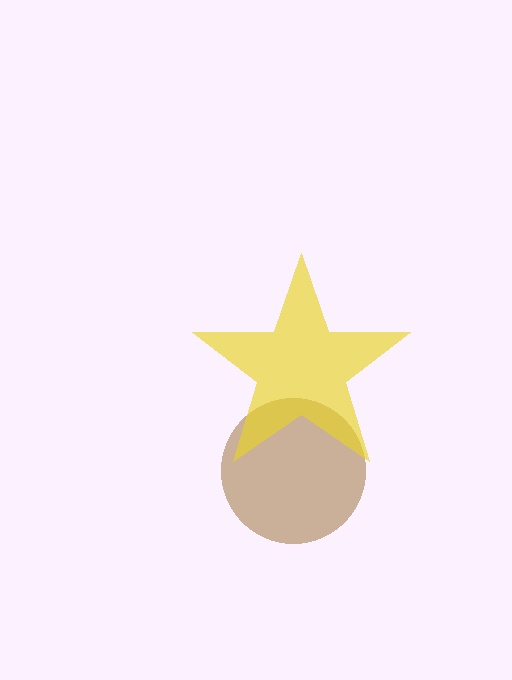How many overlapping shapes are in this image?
There are 2 overlapping shapes in the image.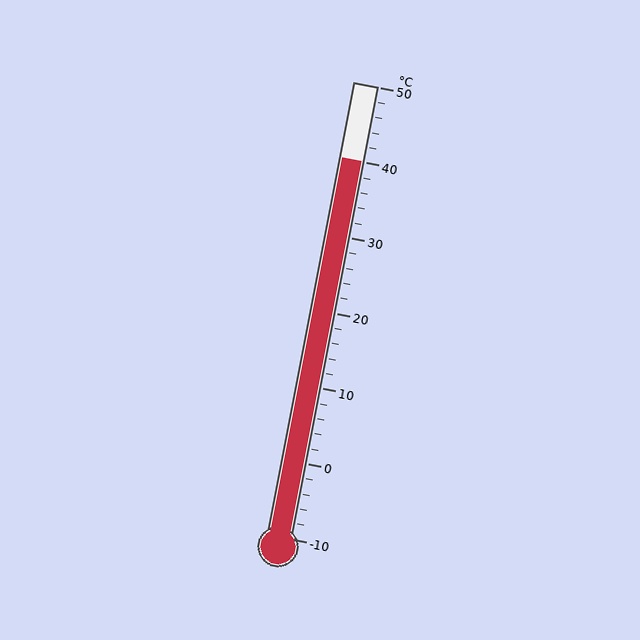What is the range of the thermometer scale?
The thermometer scale ranges from -10°C to 50°C.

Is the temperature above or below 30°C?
The temperature is above 30°C.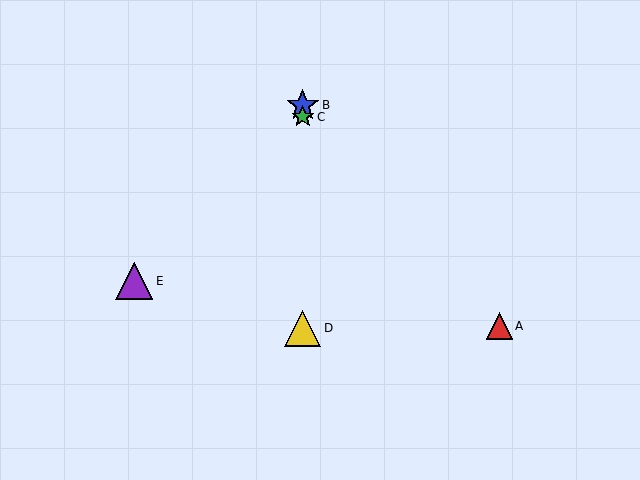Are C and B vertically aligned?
Yes, both are at x≈303.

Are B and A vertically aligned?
No, B is at x≈303 and A is at x≈499.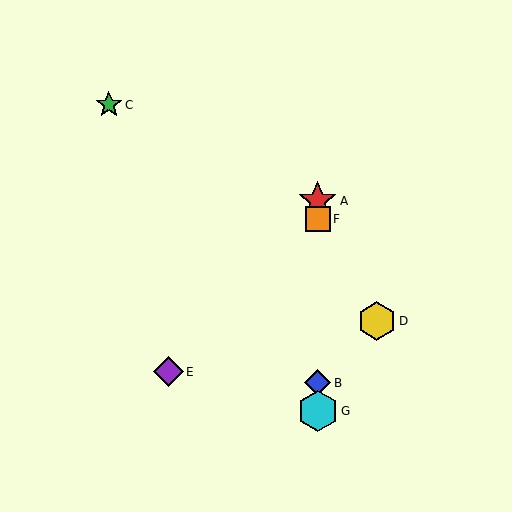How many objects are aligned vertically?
4 objects (A, B, F, G) are aligned vertically.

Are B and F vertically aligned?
Yes, both are at x≈318.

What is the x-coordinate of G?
Object G is at x≈318.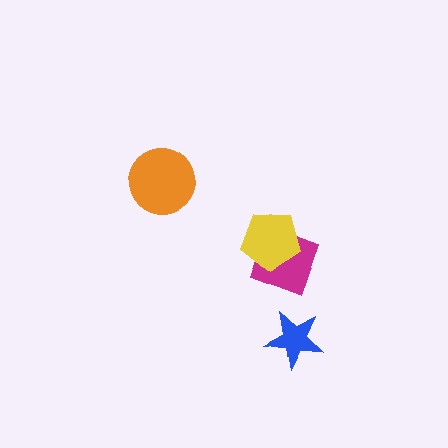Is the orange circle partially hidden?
No, no other shape covers it.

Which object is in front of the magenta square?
The yellow pentagon is in front of the magenta square.